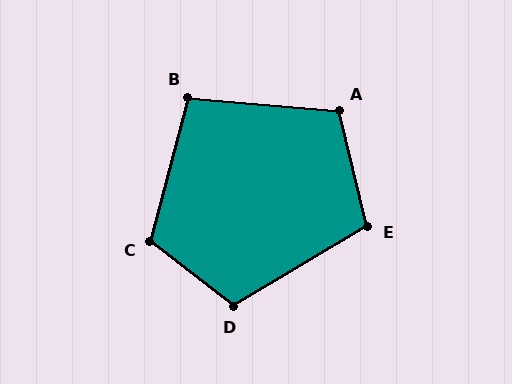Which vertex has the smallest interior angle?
B, at approximately 100 degrees.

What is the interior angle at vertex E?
Approximately 107 degrees (obtuse).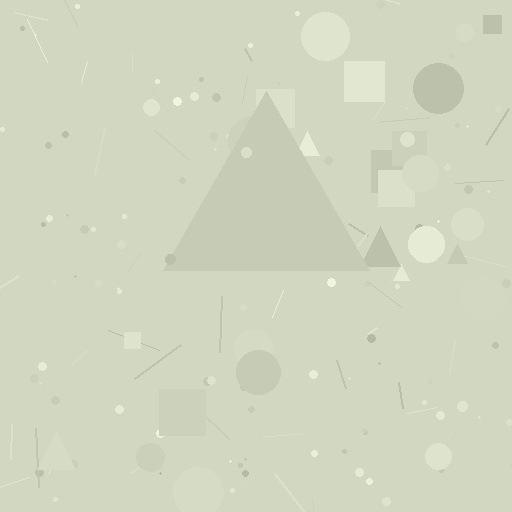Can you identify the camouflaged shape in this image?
The camouflaged shape is a triangle.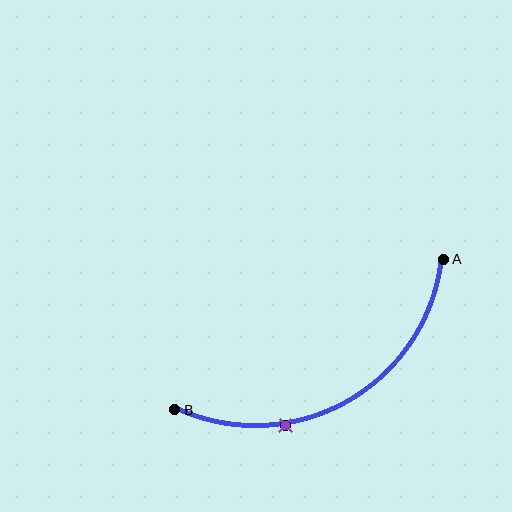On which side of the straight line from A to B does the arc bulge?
The arc bulges below the straight line connecting A and B.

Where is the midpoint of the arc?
The arc midpoint is the point on the curve farthest from the straight line joining A and B. It sits below that line.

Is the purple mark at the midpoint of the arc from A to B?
No. The purple mark lies on the arc but is closer to endpoint B. The arc midpoint would be at the point on the curve equidistant along the arc from both A and B.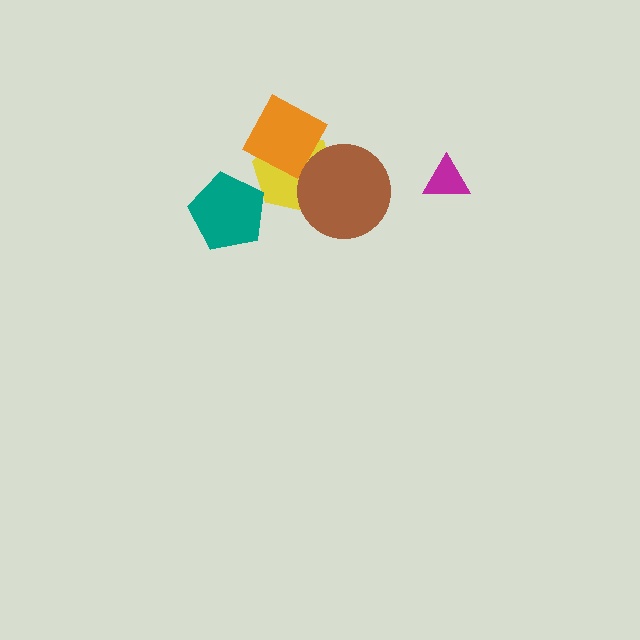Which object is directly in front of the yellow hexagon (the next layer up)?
The orange square is directly in front of the yellow hexagon.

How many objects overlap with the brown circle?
1 object overlaps with the brown circle.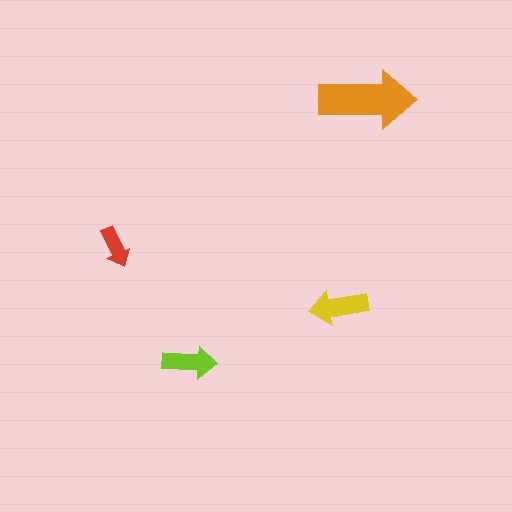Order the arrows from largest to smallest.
the orange one, the yellow one, the lime one, the red one.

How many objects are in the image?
There are 4 objects in the image.